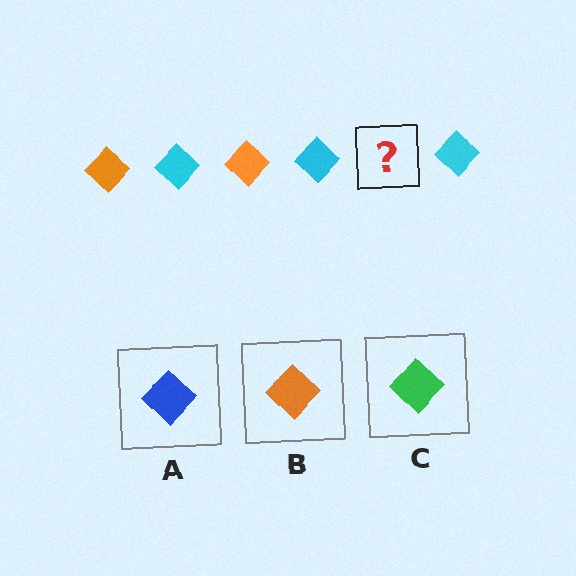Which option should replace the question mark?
Option B.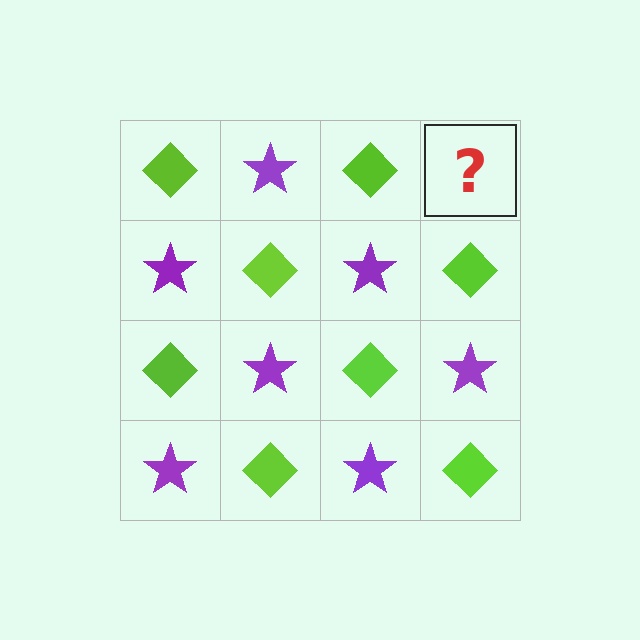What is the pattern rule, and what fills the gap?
The rule is that it alternates lime diamond and purple star in a checkerboard pattern. The gap should be filled with a purple star.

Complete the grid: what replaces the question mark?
The question mark should be replaced with a purple star.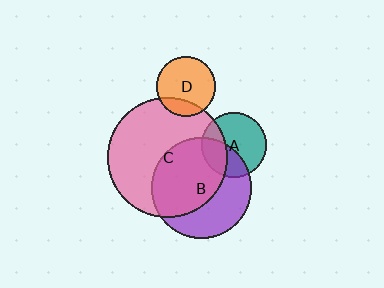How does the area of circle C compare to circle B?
Approximately 1.4 times.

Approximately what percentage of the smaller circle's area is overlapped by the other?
Approximately 30%.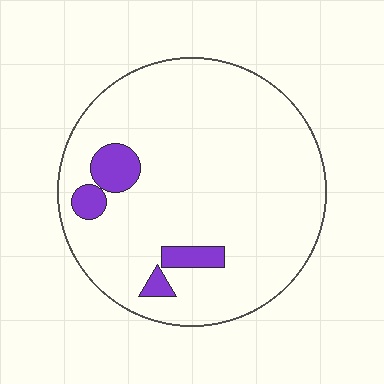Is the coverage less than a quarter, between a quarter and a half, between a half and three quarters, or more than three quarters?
Less than a quarter.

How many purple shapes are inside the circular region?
4.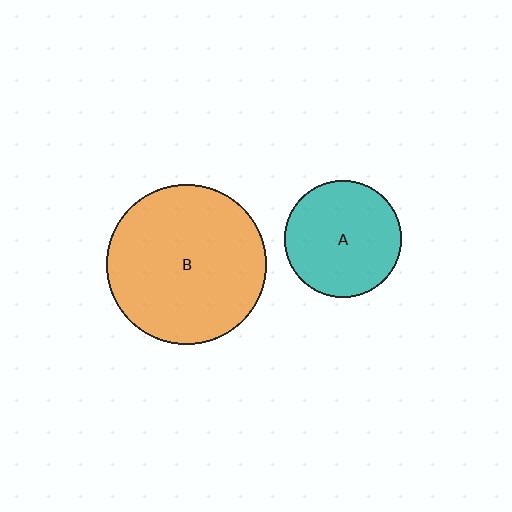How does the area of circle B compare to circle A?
Approximately 1.9 times.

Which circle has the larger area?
Circle B (orange).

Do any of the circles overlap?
No, none of the circles overlap.